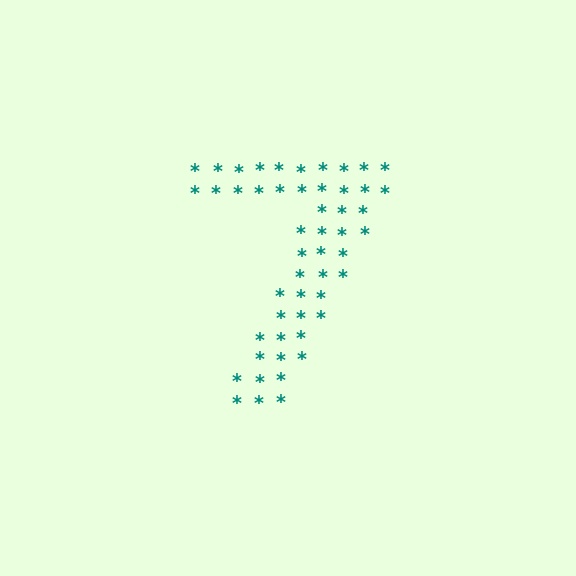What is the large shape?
The large shape is the digit 7.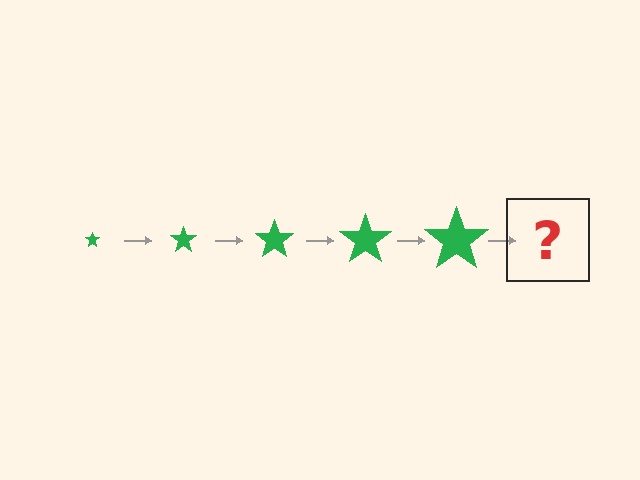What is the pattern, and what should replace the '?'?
The pattern is that the star gets progressively larger each step. The '?' should be a green star, larger than the previous one.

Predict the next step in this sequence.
The next step is a green star, larger than the previous one.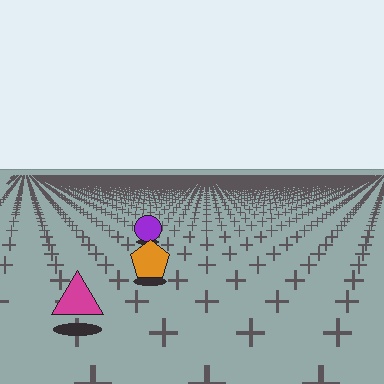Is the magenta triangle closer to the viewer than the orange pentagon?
Yes. The magenta triangle is closer — you can tell from the texture gradient: the ground texture is coarser near it.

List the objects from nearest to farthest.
From nearest to farthest: the magenta triangle, the orange pentagon, the purple circle.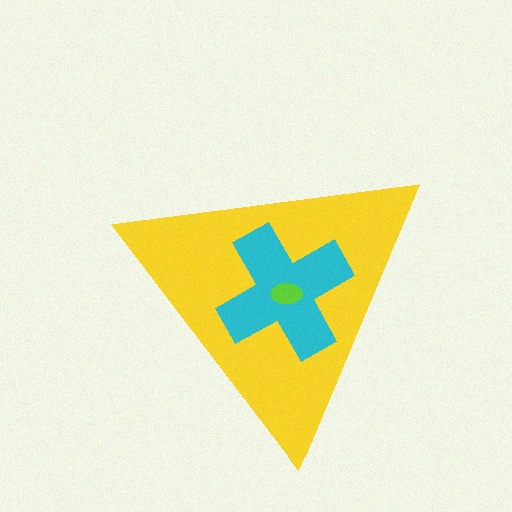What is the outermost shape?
The yellow triangle.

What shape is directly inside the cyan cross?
The lime ellipse.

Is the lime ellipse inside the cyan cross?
Yes.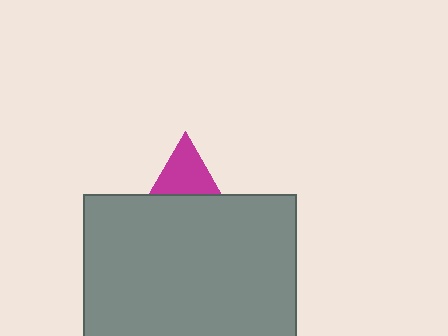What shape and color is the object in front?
The object in front is a gray rectangle.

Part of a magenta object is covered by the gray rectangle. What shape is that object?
It is a triangle.